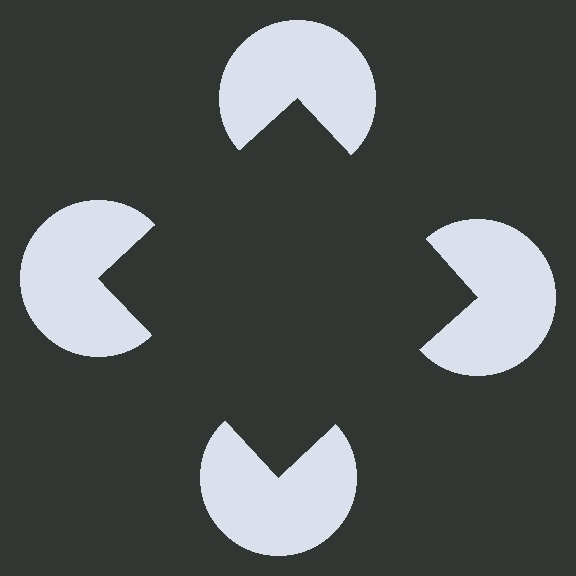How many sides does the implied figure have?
4 sides.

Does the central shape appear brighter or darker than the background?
It typically appears slightly darker than the background, even though no actual brightness change is drawn.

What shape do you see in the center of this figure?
An illusory square — its edges are inferred from the aligned wedge cuts in the pac-man discs, not physically drawn.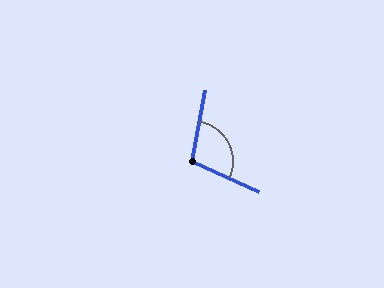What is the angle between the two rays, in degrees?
Approximately 103 degrees.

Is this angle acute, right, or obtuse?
It is obtuse.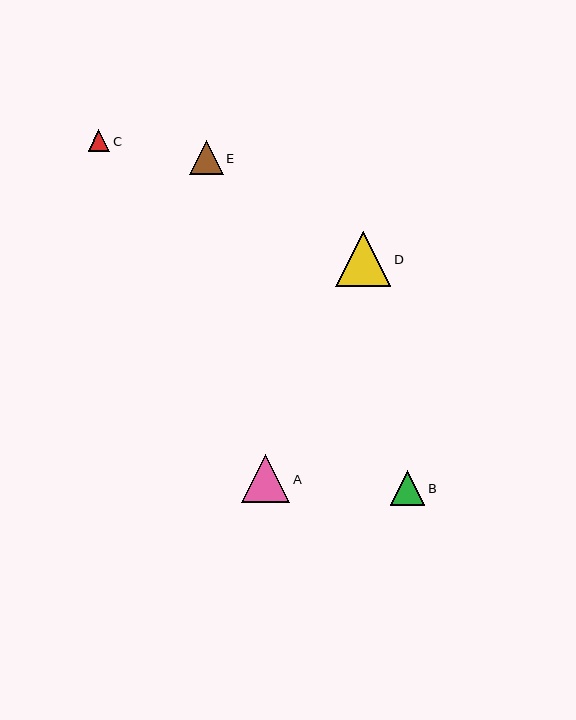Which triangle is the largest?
Triangle D is the largest with a size of approximately 55 pixels.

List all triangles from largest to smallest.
From largest to smallest: D, A, B, E, C.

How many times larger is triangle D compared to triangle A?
Triangle D is approximately 1.1 times the size of triangle A.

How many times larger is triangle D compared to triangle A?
Triangle D is approximately 1.1 times the size of triangle A.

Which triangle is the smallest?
Triangle C is the smallest with a size of approximately 22 pixels.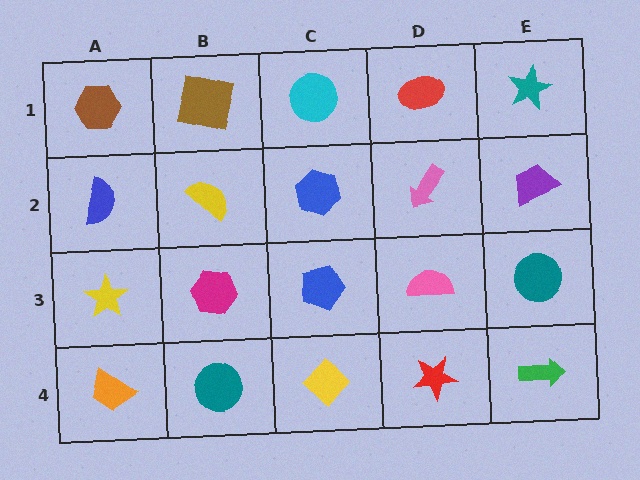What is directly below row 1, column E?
A purple trapezoid.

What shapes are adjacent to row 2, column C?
A cyan circle (row 1, column C), a blue pentagon (row 3, column C), a yellow semicircle (row 2, column B), a pink arrow (row 2, column D).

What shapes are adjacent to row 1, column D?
A pink arrow (row 2, column D), a cyan circle (row 1, column C), a teal star (row 1, column E).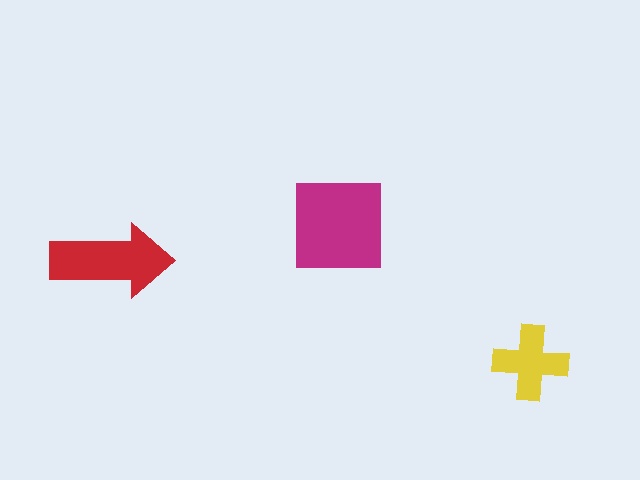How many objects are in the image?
There are 3 objects in the image.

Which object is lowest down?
The yellow cross is bottommost.